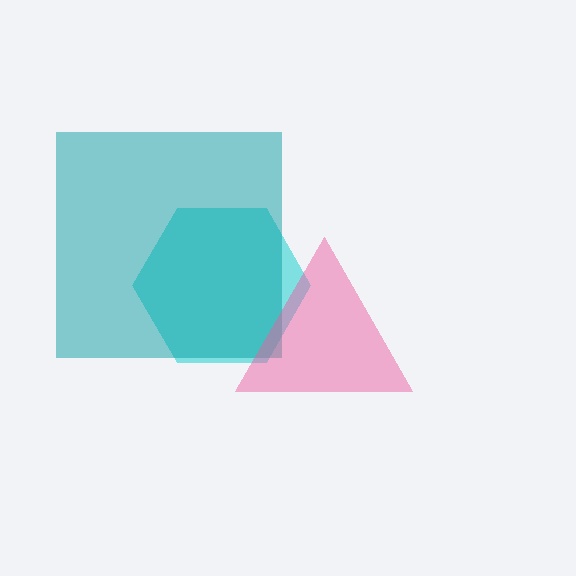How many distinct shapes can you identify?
There are 3 distinct shapes: a cyan hexagon, a teal square, a pink triangle.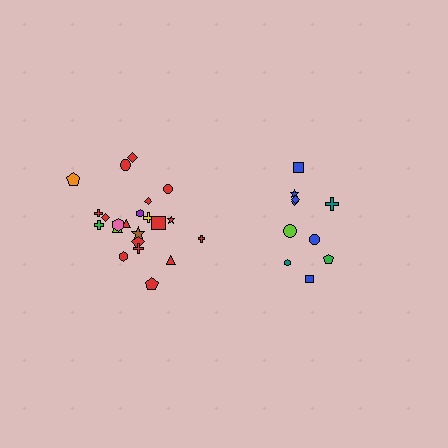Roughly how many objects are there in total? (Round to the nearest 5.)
Roughly 30 objects in total.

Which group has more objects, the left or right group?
The left group.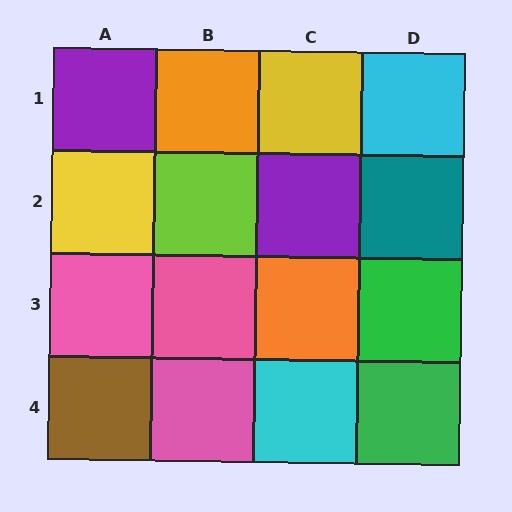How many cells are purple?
2 cells are purple.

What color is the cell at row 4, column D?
Green.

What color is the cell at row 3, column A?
Pink.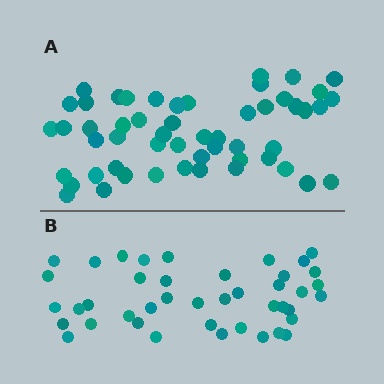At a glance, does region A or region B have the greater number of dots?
Region A (the top region) has more dots.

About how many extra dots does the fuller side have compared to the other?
Region A has roughly 12 or so more dots than region B.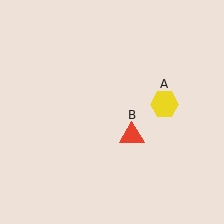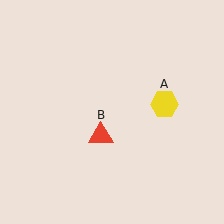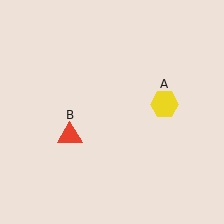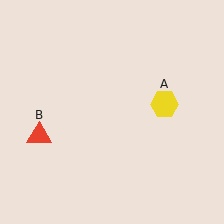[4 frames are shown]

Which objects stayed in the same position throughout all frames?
Yellow hexagon (object A) remained stationary.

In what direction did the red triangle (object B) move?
The red triangle (object B) moved left.